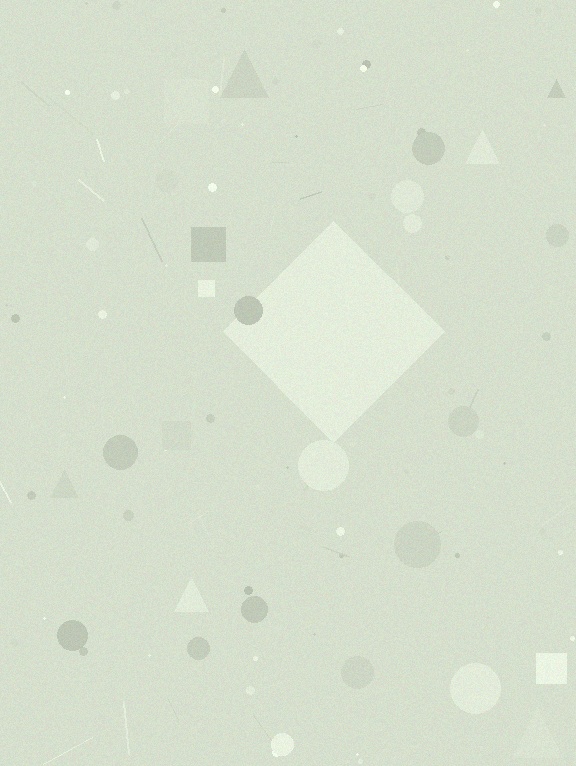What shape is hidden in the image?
A diamond is hidden in the image.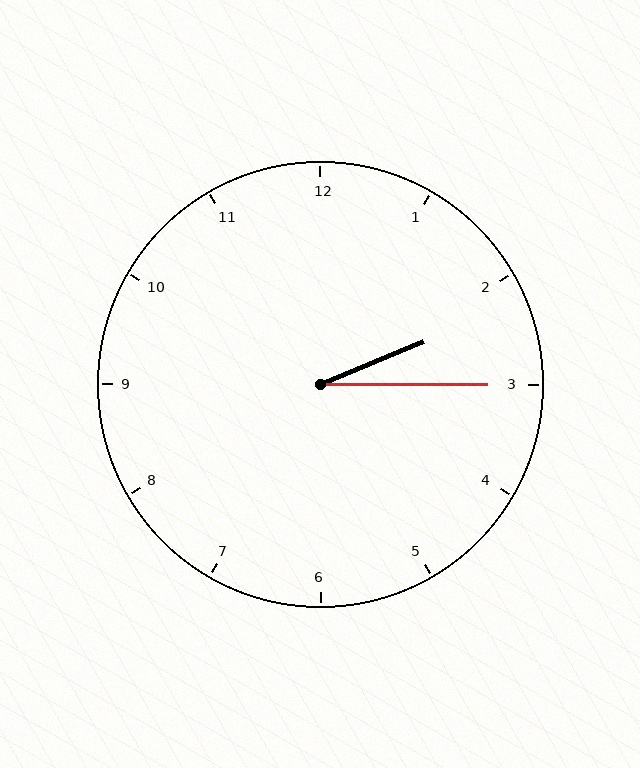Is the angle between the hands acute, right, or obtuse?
It is acute.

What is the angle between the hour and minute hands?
Approximately 22 degrees.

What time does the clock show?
2:15.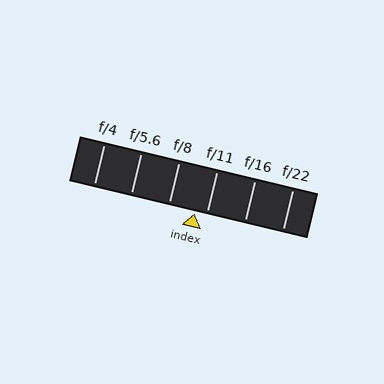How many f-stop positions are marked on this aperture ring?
There are 6 f-stop positions marked.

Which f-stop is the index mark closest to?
The index mark is closest to f/11.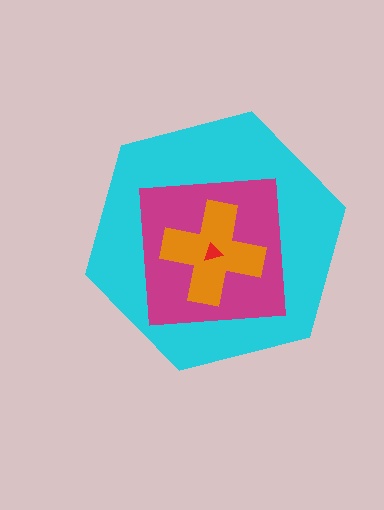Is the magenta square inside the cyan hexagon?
Yes.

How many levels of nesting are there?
4.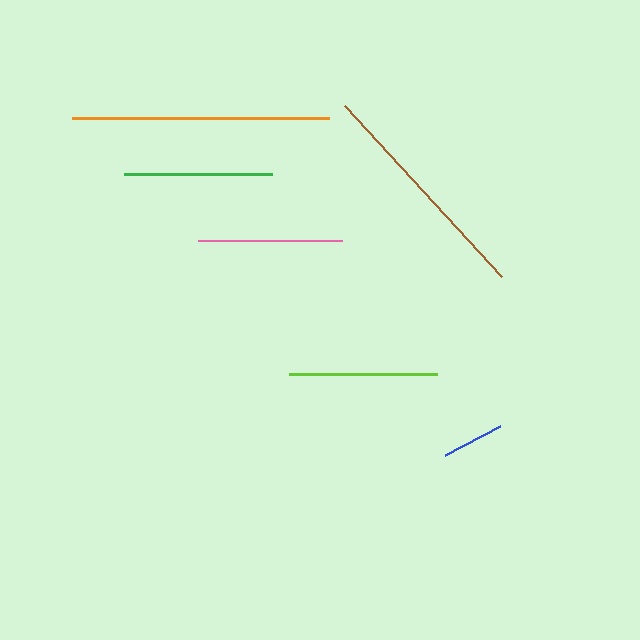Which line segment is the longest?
The orange line is the longest at approximately 257 pixels.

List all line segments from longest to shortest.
From longest to shortest: orange, brown, lime, green, pink, blue.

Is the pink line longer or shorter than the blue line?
The pink line is longer than the blue line.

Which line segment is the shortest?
The blue line is the shortest at approximately 63 pixels.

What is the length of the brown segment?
The brown segment is approximately 233 pixels long.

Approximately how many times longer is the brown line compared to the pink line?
The brown line is approximately 1.6 times the length of the pink line.